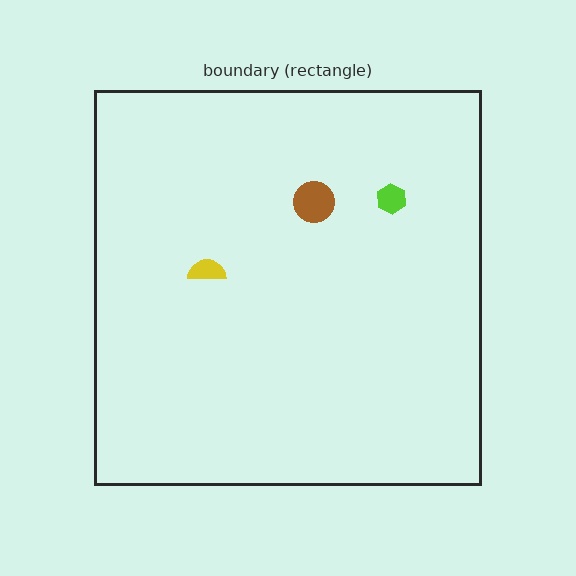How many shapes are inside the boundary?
3 inside, 0 outside.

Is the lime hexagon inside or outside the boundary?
Inside.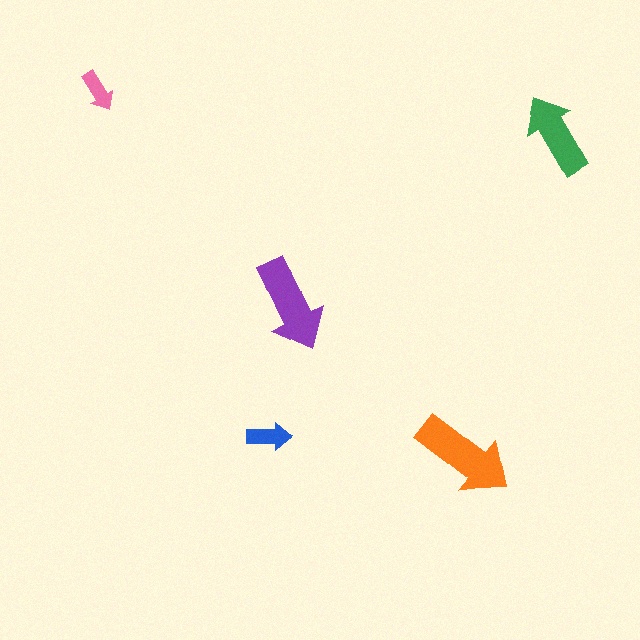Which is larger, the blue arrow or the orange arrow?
The orange one.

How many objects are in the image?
There are 5 objects in the image.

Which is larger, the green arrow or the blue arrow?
The green one.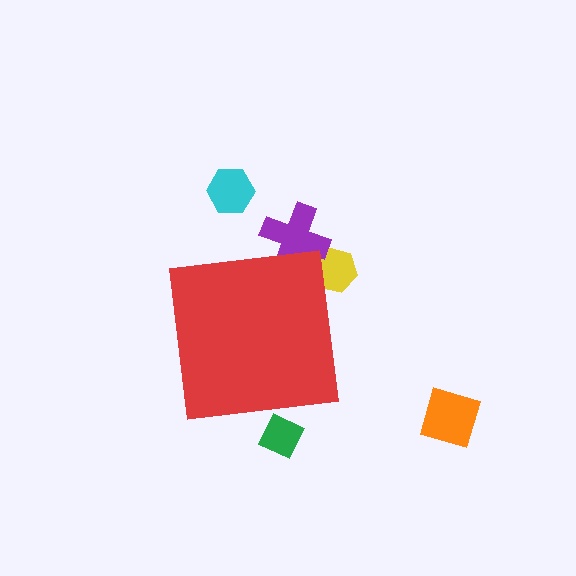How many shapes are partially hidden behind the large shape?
3 shapes are partially hidden.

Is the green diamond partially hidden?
Yes, the green diamond is partially hidden behind the red square.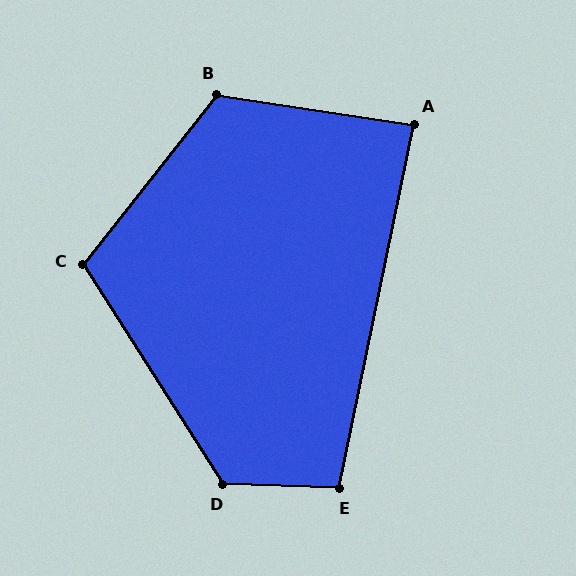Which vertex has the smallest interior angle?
A, at approximately 87 degrees.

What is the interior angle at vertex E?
Approximately 100 degrees (obtuse).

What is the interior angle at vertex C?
Approximately 109 degrees (obtuse).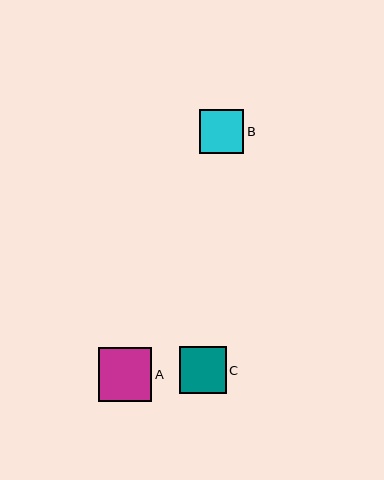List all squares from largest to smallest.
From largest to smallest: A, C, B.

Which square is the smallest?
Square B is the smallest with a size of approximately 44 pixels.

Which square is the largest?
Square A is the largest with a size of approximately 54 pixels.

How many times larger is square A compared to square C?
Square A is approximately 1.1 times the size of square C.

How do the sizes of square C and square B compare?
Square C and square B are approximately the same size.